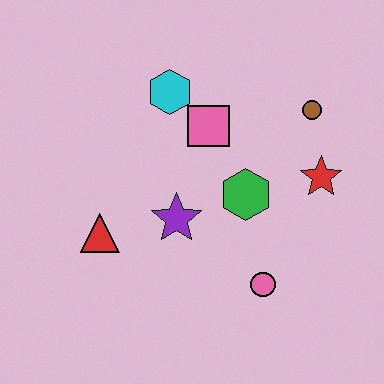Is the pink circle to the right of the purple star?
Yes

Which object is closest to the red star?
The brown circle is closest to the red star.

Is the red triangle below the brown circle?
Yes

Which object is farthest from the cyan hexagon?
The pink circle is farthest from the cyan hexagon.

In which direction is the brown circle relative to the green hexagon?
The brown circle is above the green hexagon.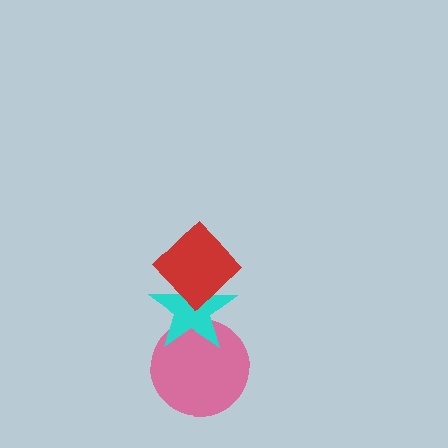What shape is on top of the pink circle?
The cyan star is on top of the pink circle.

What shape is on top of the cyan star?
The red diamond is on top of the cyan star.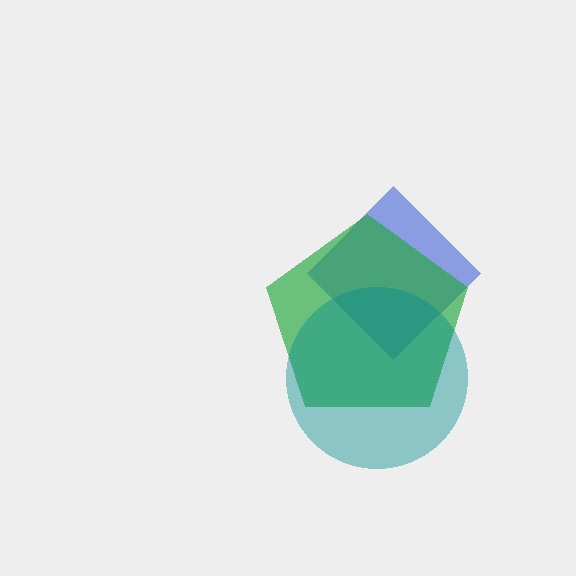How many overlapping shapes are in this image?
There are 3 overlapping shapes in the image.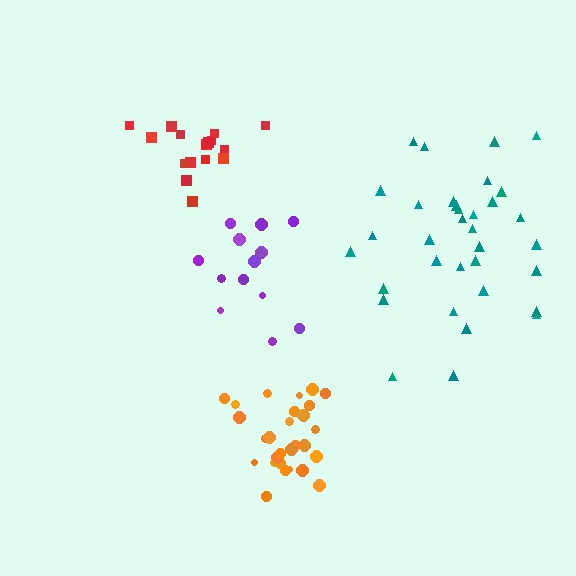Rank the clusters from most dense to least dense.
orange, teal, red, purple.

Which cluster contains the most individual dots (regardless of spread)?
Teal (34).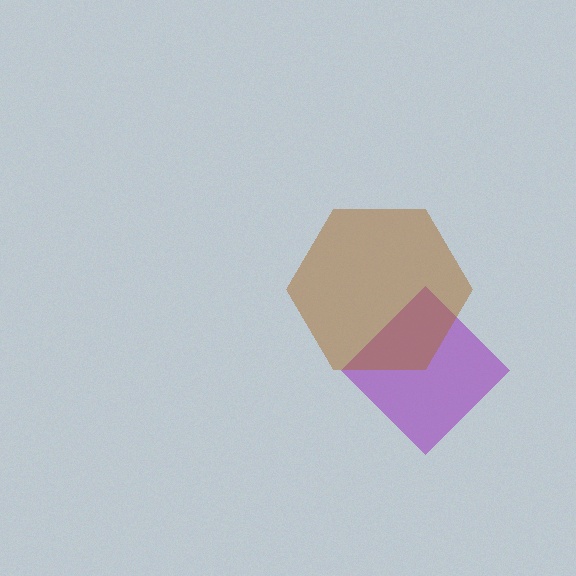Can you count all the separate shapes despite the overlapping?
Yes, there are 2 separate shapes.